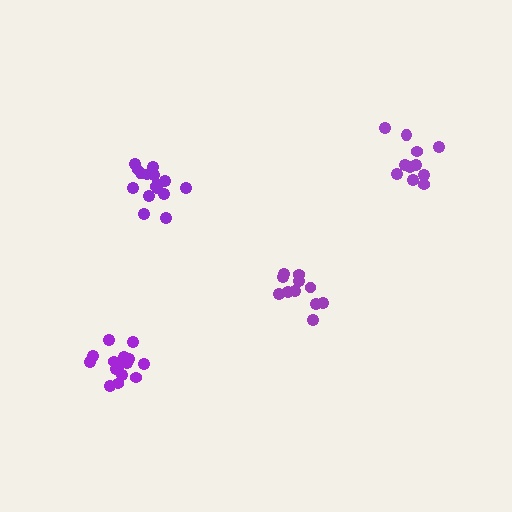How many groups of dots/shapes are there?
There are 4 groups.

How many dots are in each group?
Group 1: 11 dots, Group 2: 16 dots, Group 3: 11 dots, Group 4: 16 dots (54 total).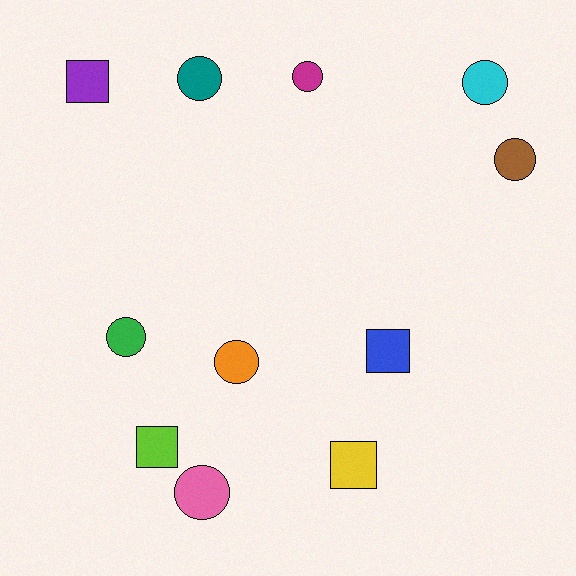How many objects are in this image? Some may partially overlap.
There are 11 objects.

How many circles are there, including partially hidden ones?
There are 7 circles.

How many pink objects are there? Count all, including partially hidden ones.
There is 1 pink object.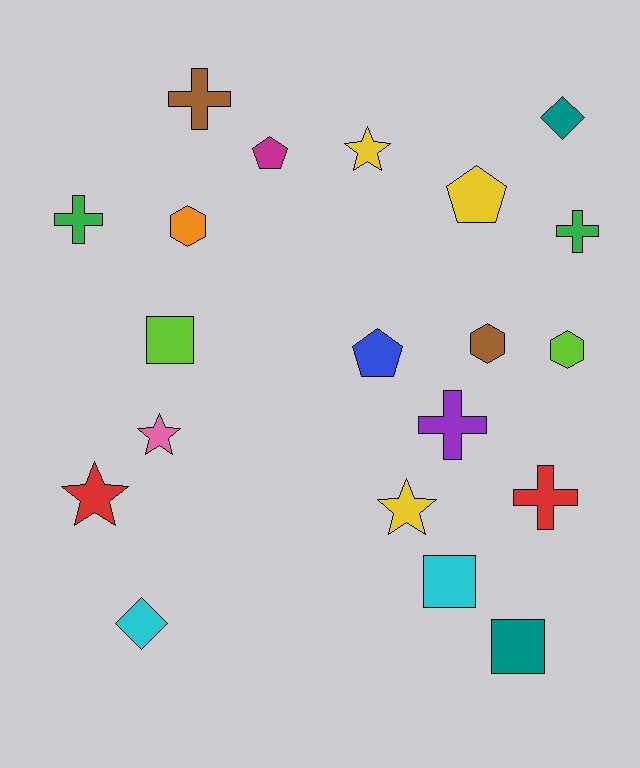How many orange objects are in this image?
There is 1 orange object.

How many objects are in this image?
There are 20 objects.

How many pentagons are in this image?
There are 3 pentagons.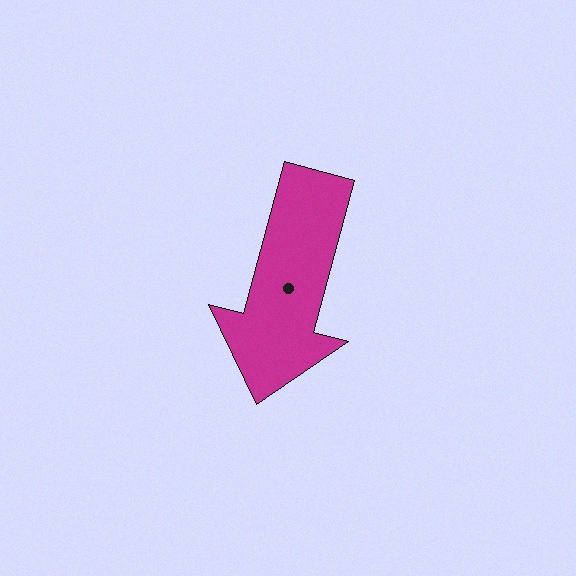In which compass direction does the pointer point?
South.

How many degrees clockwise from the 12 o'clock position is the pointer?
Approximately 195 degrees.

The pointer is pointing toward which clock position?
Roughly 6 o'clock.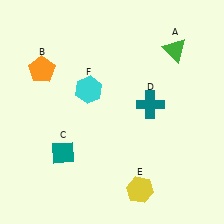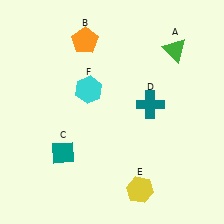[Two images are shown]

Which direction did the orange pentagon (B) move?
The orange pentagon (B) moved right.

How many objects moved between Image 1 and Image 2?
1 object moved between the two images.